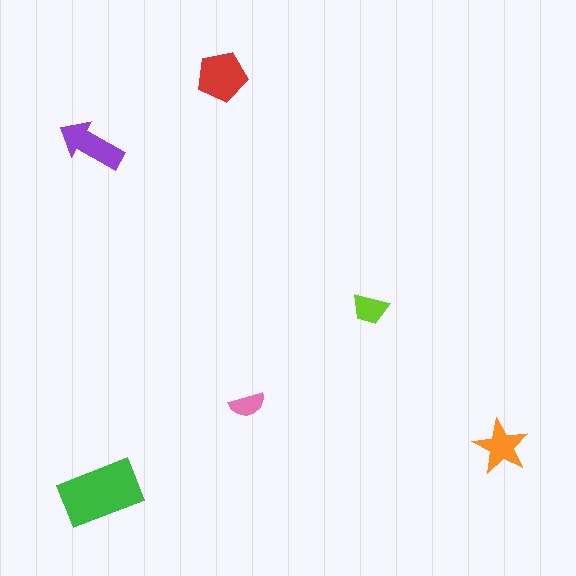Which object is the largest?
The green rectangle.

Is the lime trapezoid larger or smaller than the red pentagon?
Smaller.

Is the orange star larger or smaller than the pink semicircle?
Larger.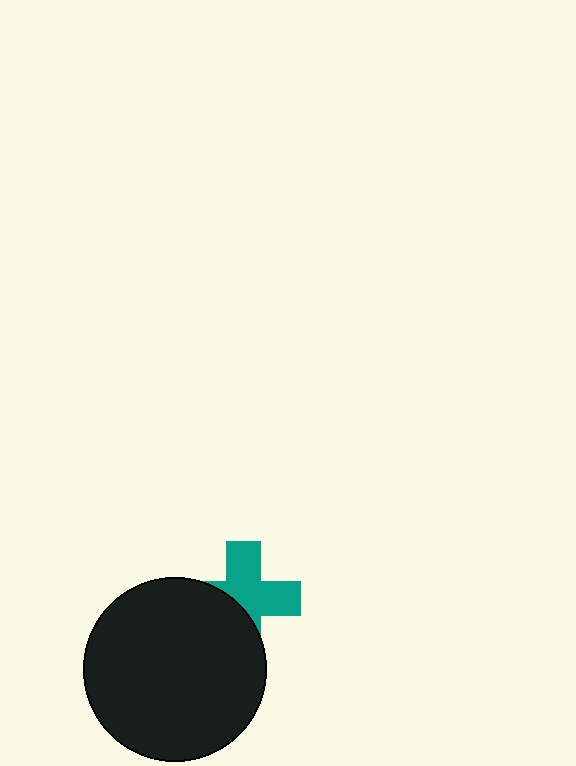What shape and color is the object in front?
The object in front is a black circle.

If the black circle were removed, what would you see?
You would see the complete teal cross.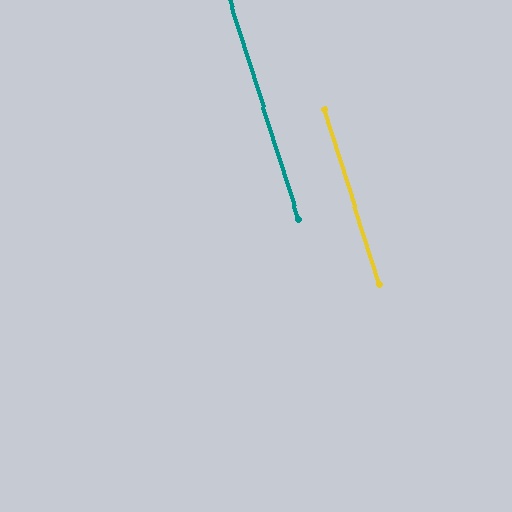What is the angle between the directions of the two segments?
Approximately 0 degrees.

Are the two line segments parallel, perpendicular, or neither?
Parallel — their directions differ by only 0.1°.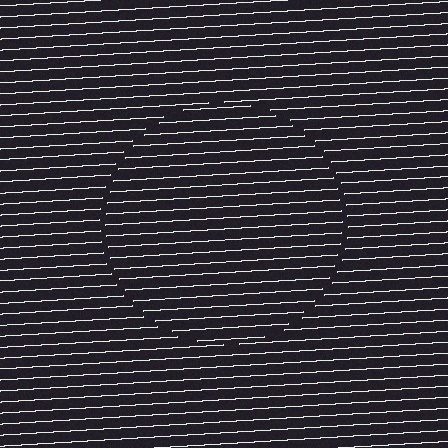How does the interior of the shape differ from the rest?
The interior of the shape contains the same grating, shifted by half a period — the contour is defined by the phase discontinuity where line-ends from the inner and outer gratings abut.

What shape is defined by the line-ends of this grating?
An illusory circle. The interior of the shape contains the same grating, shifted by half a period — the contour is defined by the phase discontinuity where line-ends from the inner and outer gratings abut.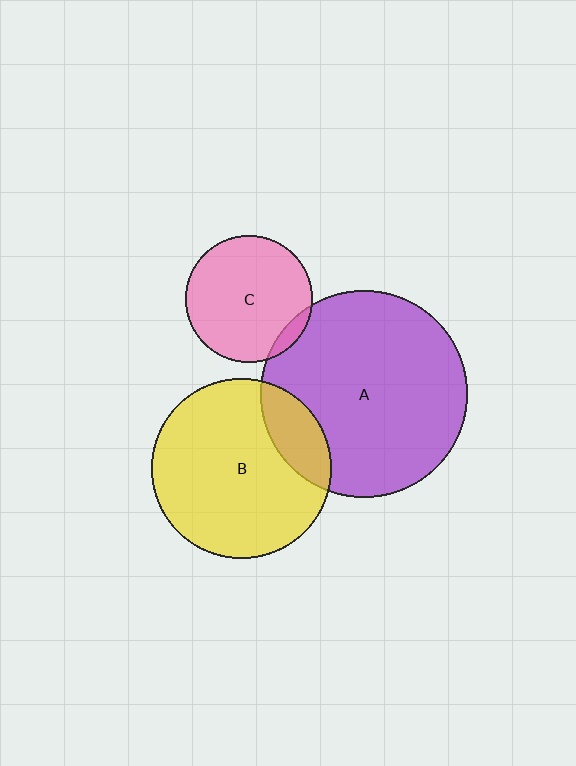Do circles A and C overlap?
Yes.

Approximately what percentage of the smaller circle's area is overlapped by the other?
Approximately 5%.